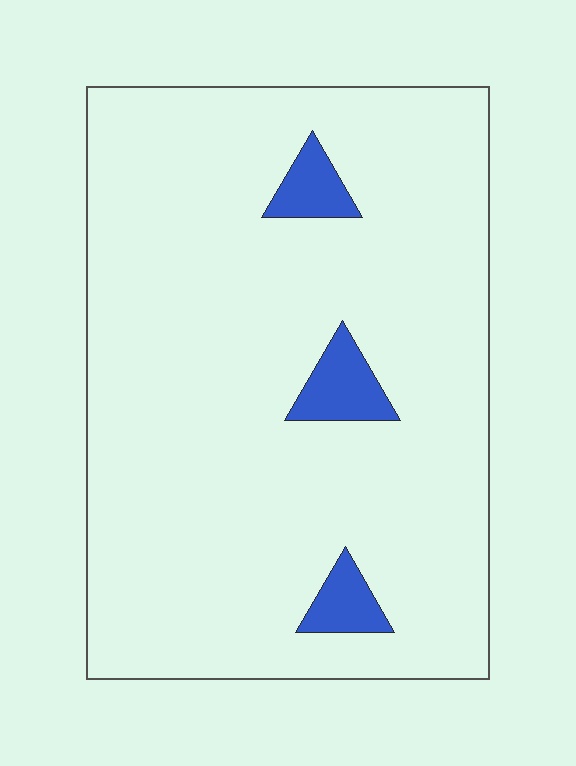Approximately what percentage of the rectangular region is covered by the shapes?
Approximately 5%.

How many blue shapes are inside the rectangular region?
3.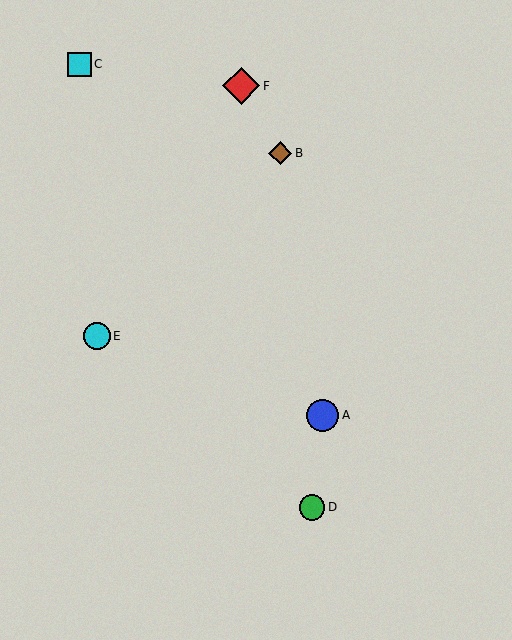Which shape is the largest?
The red diamond (labeled F) is the largest.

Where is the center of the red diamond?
The center of the red diamond is at (241, 86).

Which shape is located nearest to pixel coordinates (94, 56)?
The cyan square (labeled C) at (80, 64) is nearest to that location.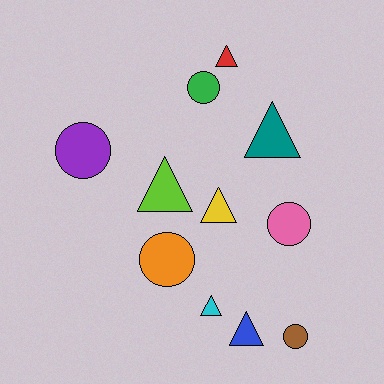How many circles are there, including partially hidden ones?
There are 5 circles.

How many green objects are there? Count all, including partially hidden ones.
There is 1 green object.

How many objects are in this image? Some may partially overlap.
There are 11 objects.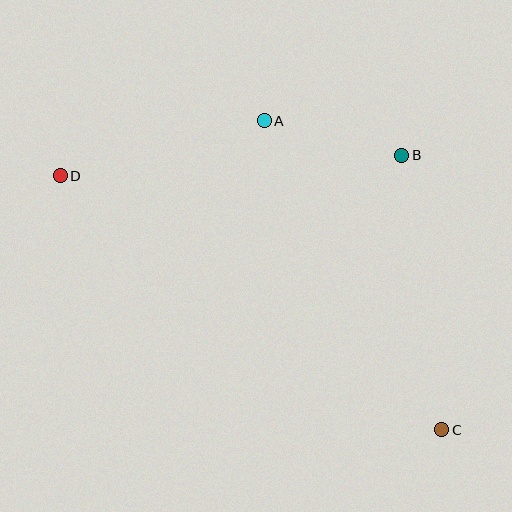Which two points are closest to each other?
Points A and B are closest to each other.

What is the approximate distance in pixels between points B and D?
The distance between B and D is approximately 342 pixels.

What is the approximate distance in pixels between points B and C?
The distance between B and C is approximately 277 pixels.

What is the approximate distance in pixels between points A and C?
The distance between A and C is approximately 356 pixels.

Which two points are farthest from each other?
Points C and D are farthest from each other.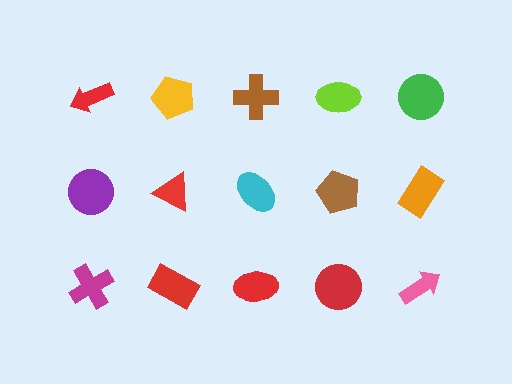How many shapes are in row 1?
5 shapes.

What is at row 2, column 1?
A purple circle.